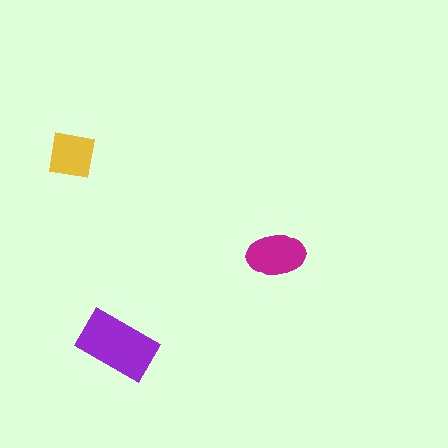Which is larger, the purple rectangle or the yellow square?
The purple rectangle.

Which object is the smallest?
The yellow square.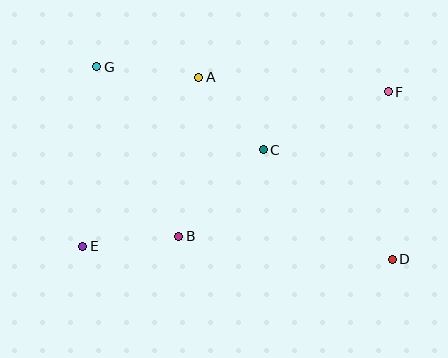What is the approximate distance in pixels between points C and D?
The distance between C and D is approximately 169 pixels.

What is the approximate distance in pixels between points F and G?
The distance between F and G is approximately 293 pixels.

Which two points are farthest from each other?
Points D and G are farthest from each other.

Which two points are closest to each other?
Points B and E are closest to each other.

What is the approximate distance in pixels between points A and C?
The distance between A and C is approximately 97 pixels.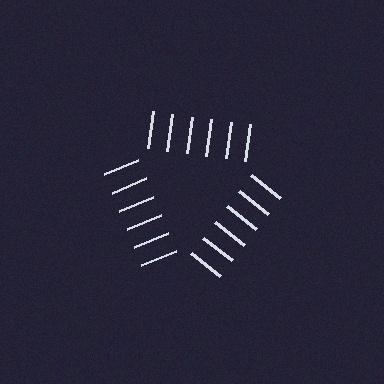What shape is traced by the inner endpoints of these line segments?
An illusory triangle — the line segments terminate on its edges but no continuous stroke is drawn.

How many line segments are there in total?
18 — 6 along each of the 3 edges.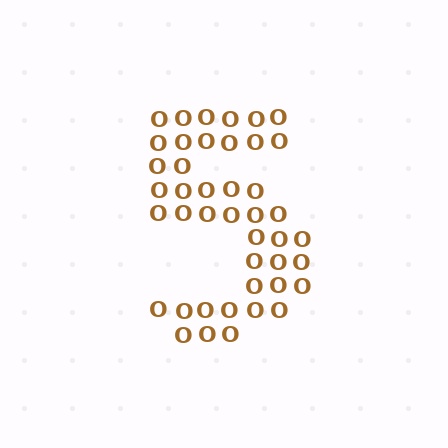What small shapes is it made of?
It is made of small letter O's.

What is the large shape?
The large shape is the digit 5.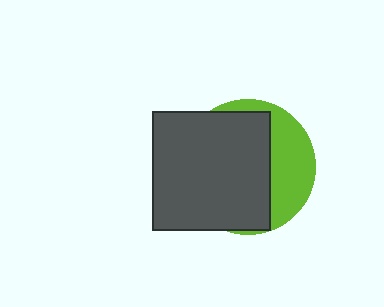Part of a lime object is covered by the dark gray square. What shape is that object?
It is a circle.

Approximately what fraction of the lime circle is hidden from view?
Roughly 67% of the lime circle is hidden behind the dark gray square.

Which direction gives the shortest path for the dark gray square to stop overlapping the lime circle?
Moving left gives the shortest separation.